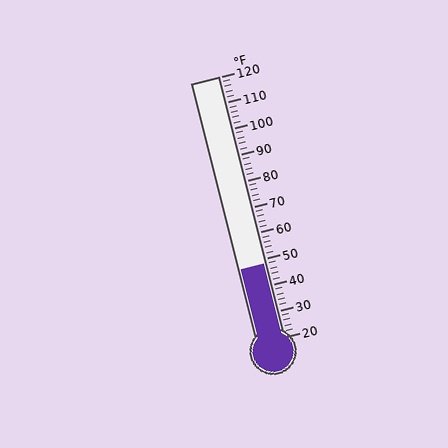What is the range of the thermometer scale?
The thermometer scale ranges from 20°F to 120°F.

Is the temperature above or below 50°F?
The temperature is below 50°F.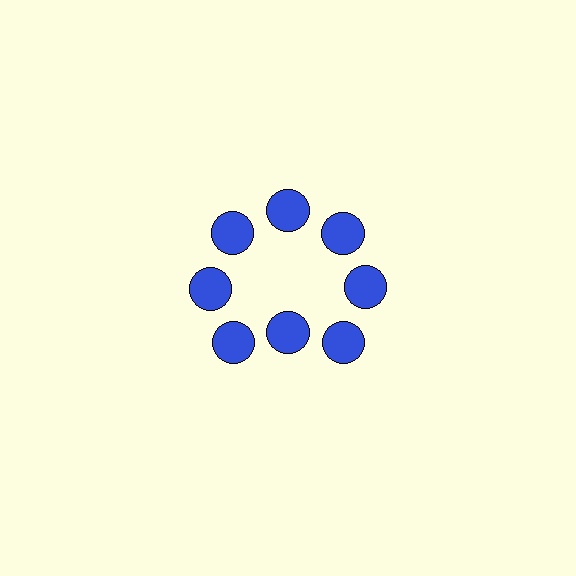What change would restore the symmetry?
The symmetry would be restored by moving it outward, back onto the ring so that all 8 circles sit at equal angles and equal distance from the center.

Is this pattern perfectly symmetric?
No. The 8 blue circles are arranged in a ring, but one element near the 6 o'clock position is pulled inward toward the center, breaking the 8-fold rotational symmetry.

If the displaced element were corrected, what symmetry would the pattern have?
It would have 8-fold rotational symmetry — the pattern would map onto itself every 45 degrees.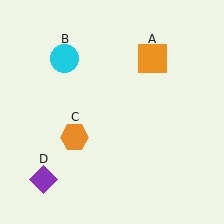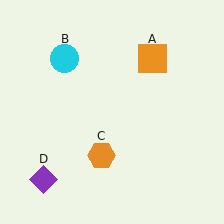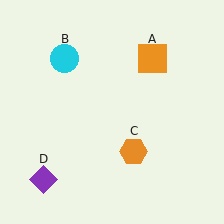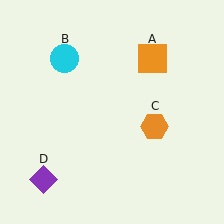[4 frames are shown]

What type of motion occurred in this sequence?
The orange hexagon (object C) rotated counterclockwise around the center of the scene.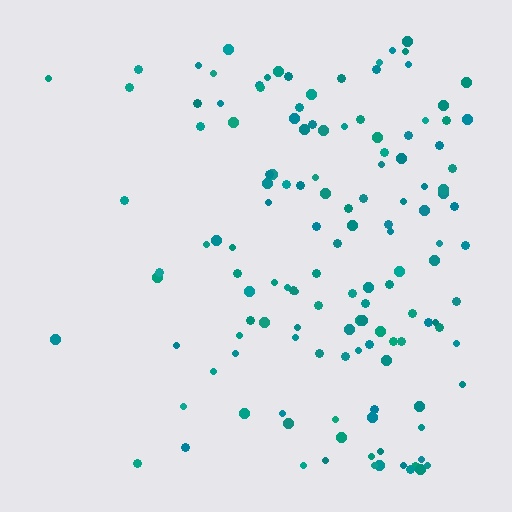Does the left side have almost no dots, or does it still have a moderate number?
Still a moderate number, just noticeably fewer than the right.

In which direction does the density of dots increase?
From left to right, with the right side densest.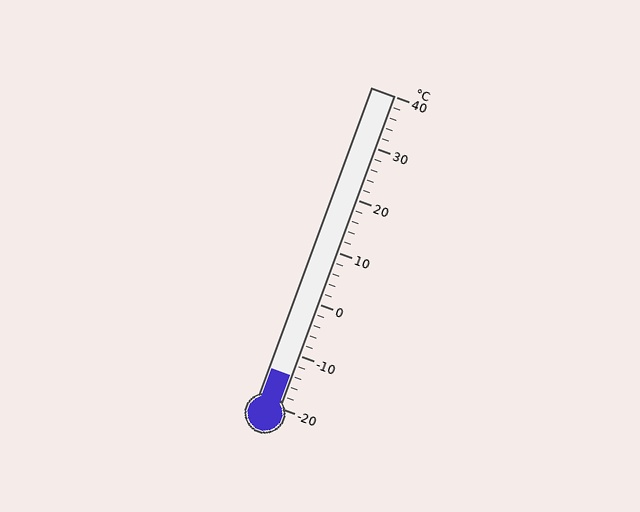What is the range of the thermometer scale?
The thermometer scale ranges from -20°C to 40°C.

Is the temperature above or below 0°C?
The temperature is below 0°C.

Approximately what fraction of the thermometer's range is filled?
The thermometer is filled to approximately 10% of its range.